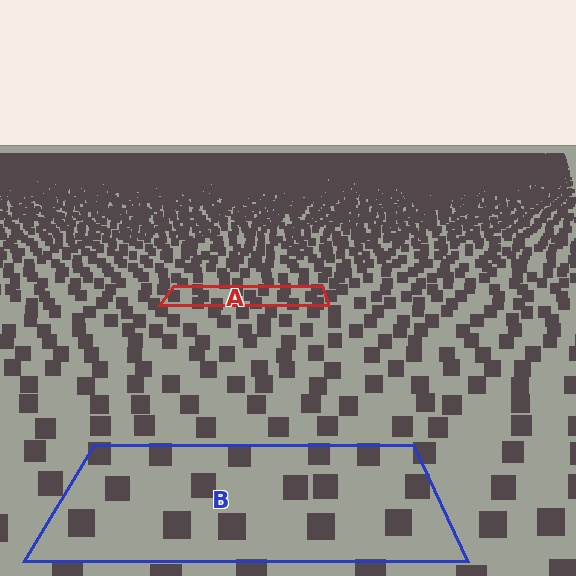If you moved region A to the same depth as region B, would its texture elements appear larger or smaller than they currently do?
They would appear larger. At a closer depth, the same texture elements are projected at a bigger on-screen size.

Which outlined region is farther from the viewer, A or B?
Region A is farther from the viewer — the texture elements inside it appear smaller and more densely packed.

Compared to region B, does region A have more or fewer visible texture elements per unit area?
Region A has more texture elements per unit area — they are packed more densely because it is farther away.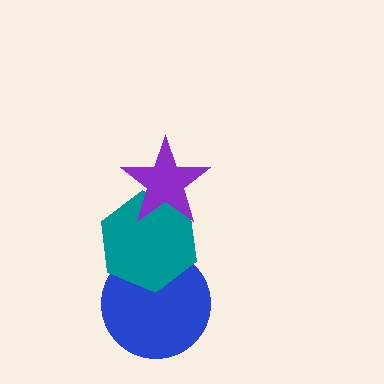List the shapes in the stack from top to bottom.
From top to bottom: the purple star, the teal hexagon, the blue circle.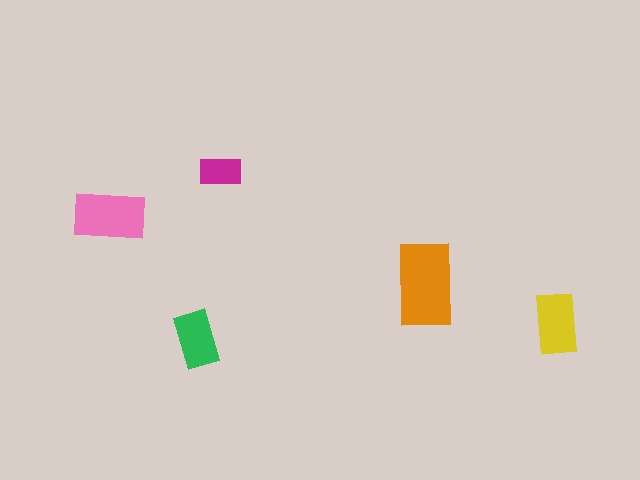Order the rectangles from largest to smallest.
the orange one, the pink one, the yellow one, the green one, the magenta one.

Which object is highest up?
The magenta rectangle is topmost.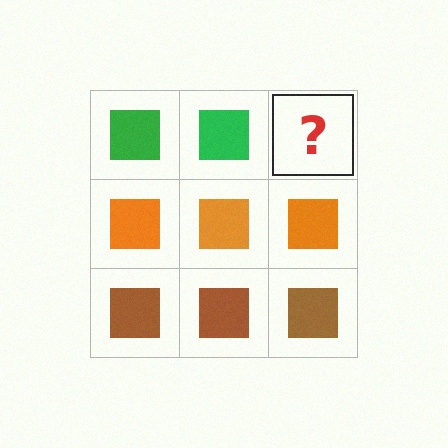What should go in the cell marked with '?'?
The missing cell should contain a green square.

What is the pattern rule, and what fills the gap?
The rule is that each row has a consistent color. The gap should be filled with a green square.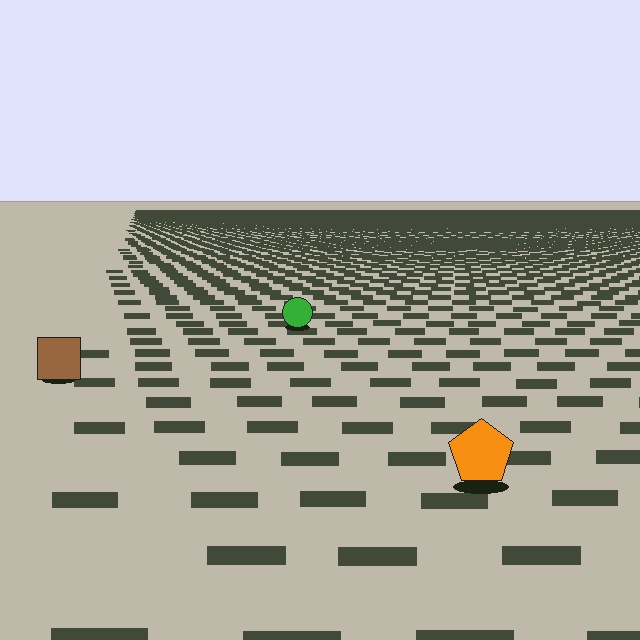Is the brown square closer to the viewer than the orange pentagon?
No. The orange pentagon is closer — you can tell from the texture gradient: the ground texture is coarser near it.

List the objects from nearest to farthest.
From nearest to farthest: the orange pentagon, the brown square, the green circle.